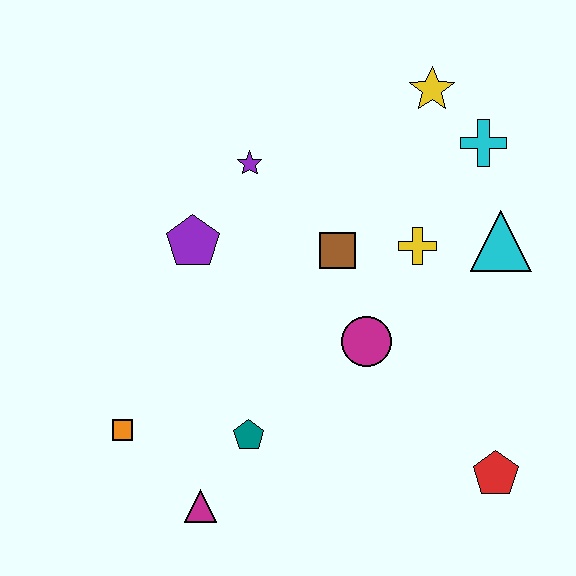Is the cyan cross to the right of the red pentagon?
No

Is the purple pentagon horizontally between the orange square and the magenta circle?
Yes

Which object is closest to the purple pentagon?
The purple star is closest to the purple pentagon.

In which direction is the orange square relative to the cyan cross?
The orange square is to the left of the cyan cross.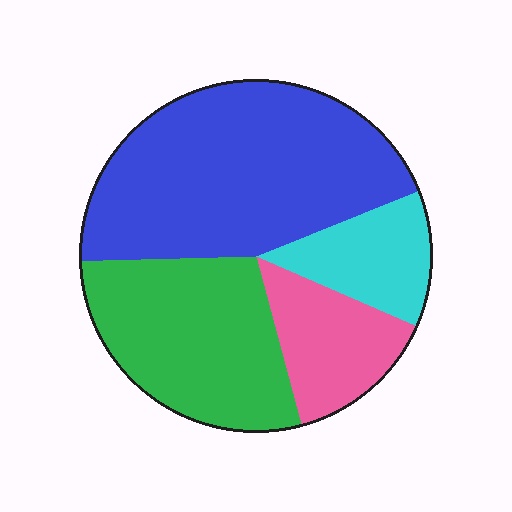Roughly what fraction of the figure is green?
Green takes up about one quarter (1/4) of the figure.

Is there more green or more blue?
Blue.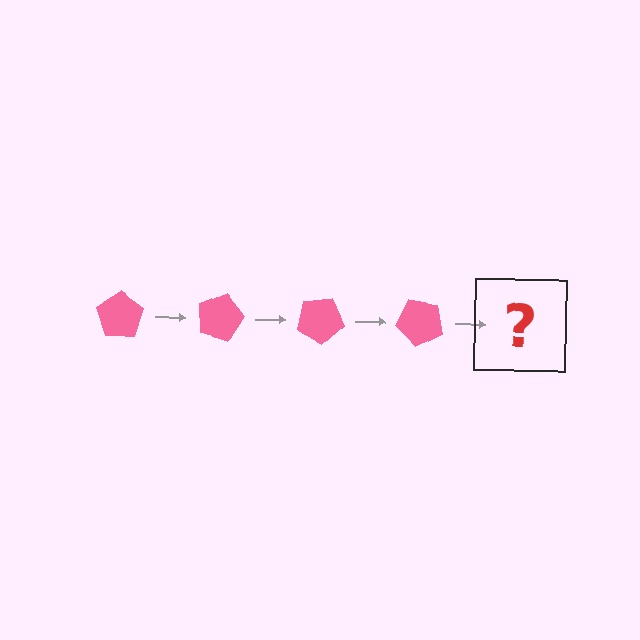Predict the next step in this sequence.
The next step is a pink pentagon rotated 60 degrees.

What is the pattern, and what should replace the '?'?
The pattern is that the pentagon rotates 15 degrees each step. The '?' should be a pink pentagon rotated 60 degrees.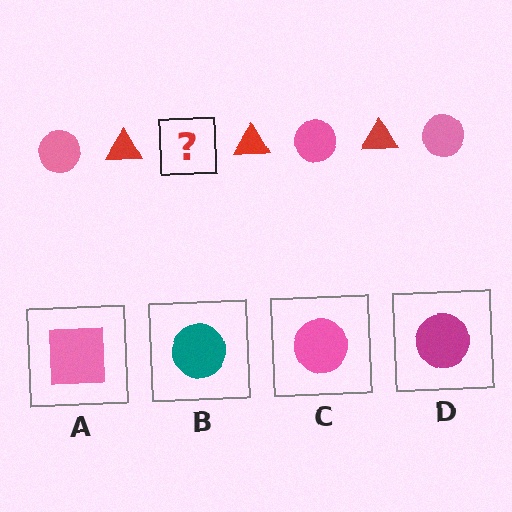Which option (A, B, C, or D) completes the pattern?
C.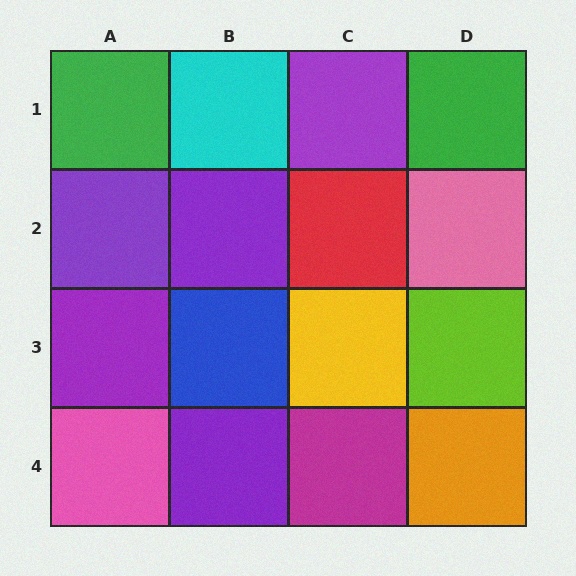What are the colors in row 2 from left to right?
Purple, purple, red, pink.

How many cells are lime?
1 cell is lime.